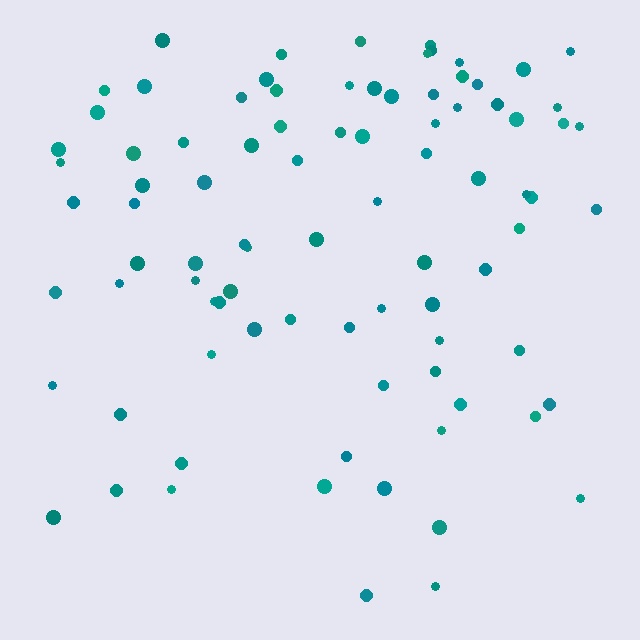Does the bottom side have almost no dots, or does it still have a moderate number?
Still a moderate number, just noticeably fewer than the top.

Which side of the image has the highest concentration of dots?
The top.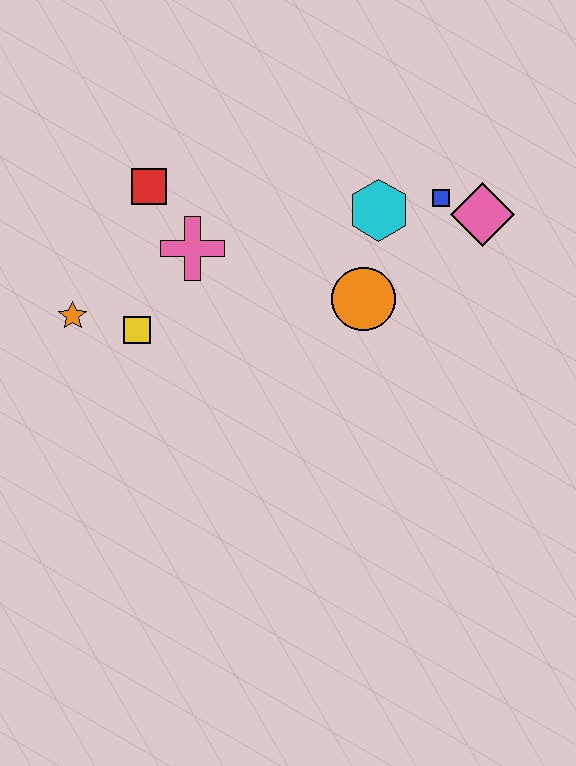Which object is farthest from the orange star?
The pink diamond is farthest from the orange star.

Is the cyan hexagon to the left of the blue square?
Yes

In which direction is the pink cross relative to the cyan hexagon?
The pink cross is to the left of the cyan hexagon.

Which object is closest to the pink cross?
The red square is closest to the pink cross.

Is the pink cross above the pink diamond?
No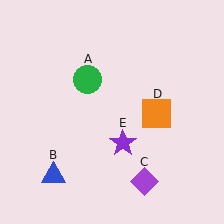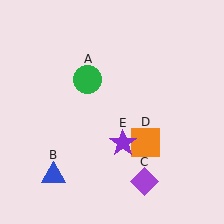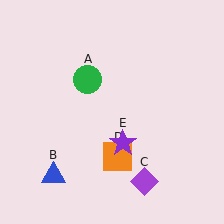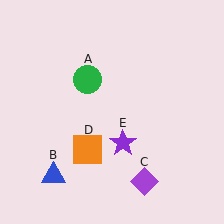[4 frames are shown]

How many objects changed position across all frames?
1 object changed position: orange square (object D).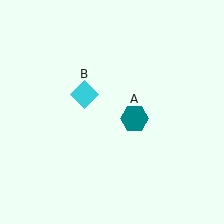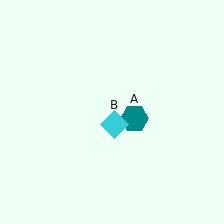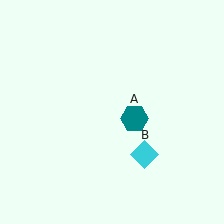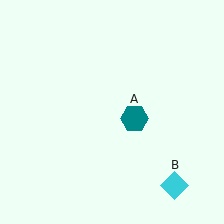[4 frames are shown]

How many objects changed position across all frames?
1 object changed position: cyan diamond (object B).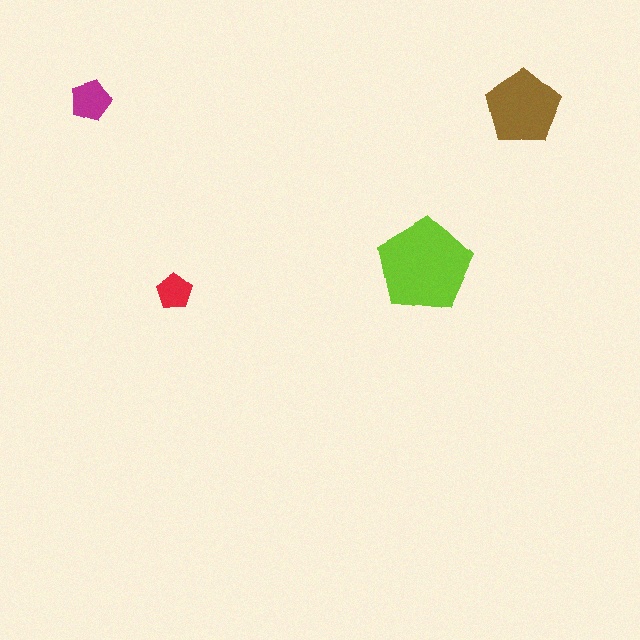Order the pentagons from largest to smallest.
the lime one, the brown one, the magenta one, the red one.